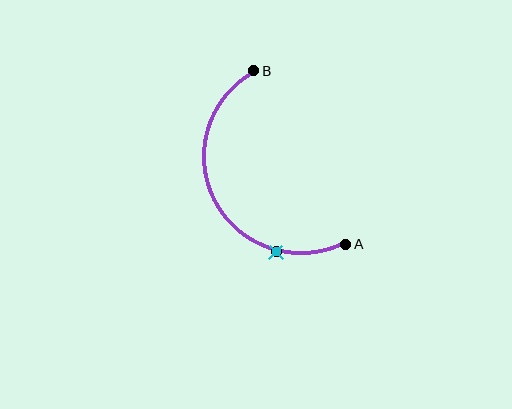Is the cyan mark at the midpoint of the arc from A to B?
No. The cyan mark lies on the arc but is closer to endpoint A. The arc midpoint would be at the point on the curve equidistant along the arc from both A and B.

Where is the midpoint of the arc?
The arc midpoint is the point on the curve farthest from the straight line joining A and B. It sits to the left of that line.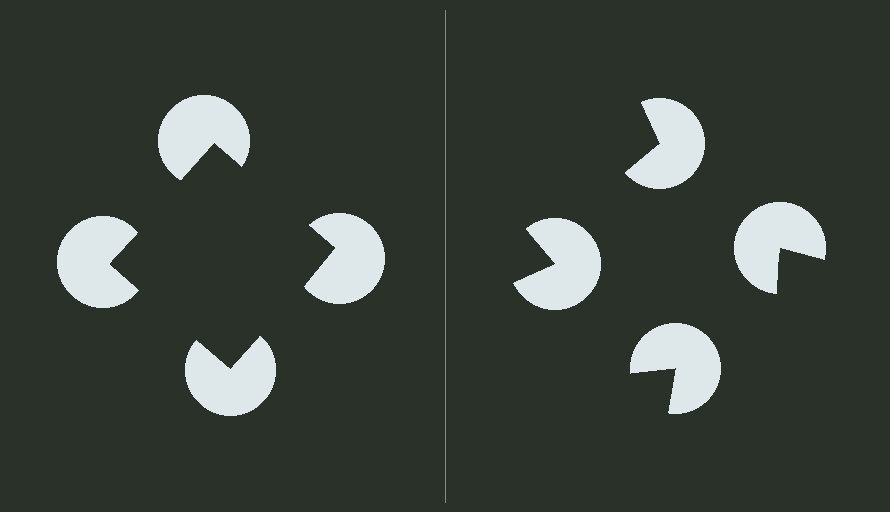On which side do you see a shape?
An illusory square appears on the left side. On the right side the wedge cuts are rotated, so no coherent shape forms.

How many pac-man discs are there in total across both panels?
8 — 4 on each side.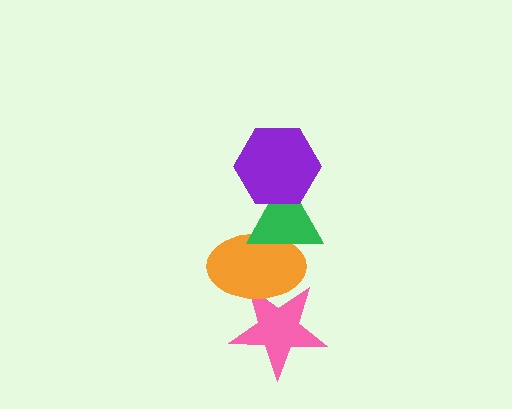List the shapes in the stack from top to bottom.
From top to bottom: the purple hexagon, the green triangle, the orange ellipse, the pink star.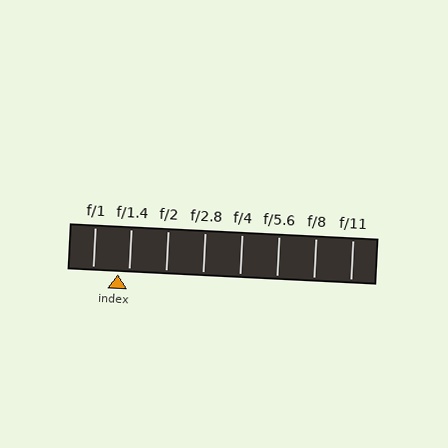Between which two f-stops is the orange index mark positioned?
The index mark is between f/1 and f/1.4.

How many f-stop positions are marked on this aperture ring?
There are 8 f-stop positions marked.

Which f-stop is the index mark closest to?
The index mark is closest to f/1.4.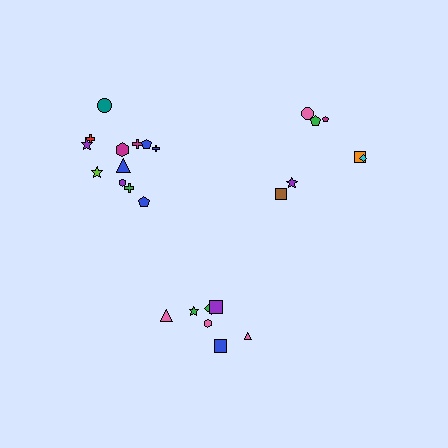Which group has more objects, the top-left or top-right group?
The top-left group.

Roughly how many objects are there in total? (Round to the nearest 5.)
Roughly 25 objects in total.